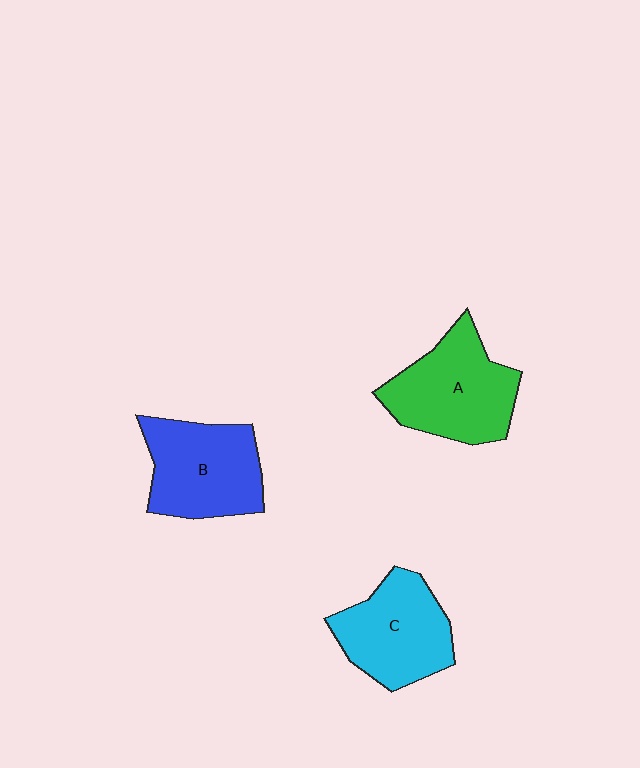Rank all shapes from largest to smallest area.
From largest to smallest: A (green), B (blue), C (cyan).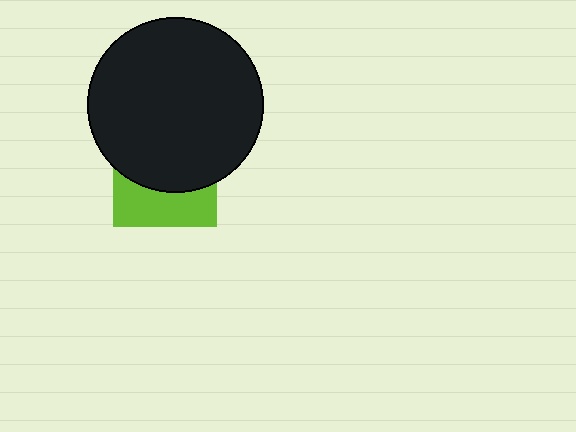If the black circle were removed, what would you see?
You would see the complete lime square.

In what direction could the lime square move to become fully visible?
The lime square could move down. That would shift it out from behind the black circle entirely.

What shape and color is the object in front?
The object in front is a black circle.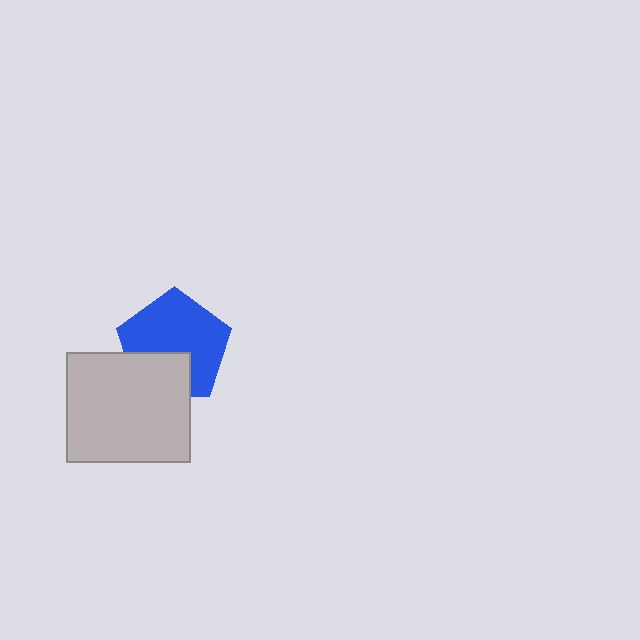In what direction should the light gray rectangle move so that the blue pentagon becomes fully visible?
The light gray rectangle should move down. That is the shortest direction to clear the overlap and leave the blue pentagon fully visible.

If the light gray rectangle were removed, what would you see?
You would see the complete blue pentagon.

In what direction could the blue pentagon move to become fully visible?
The blue pentagon could move up. That would shift it out from behind the light gray rectangle entirely.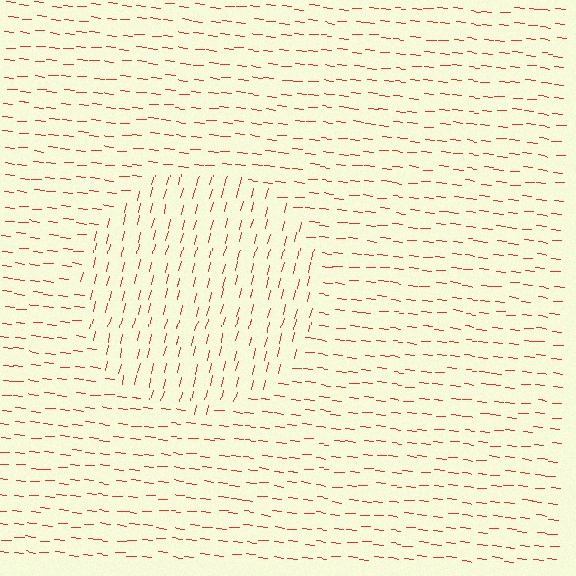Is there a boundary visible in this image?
Yes, there is a texture boundary formed by a change in line orientation.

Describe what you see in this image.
The image is filled with small red line segments. A circle region in the image has lines oriented differently from the surrounding lines, creating a visible texture boundary.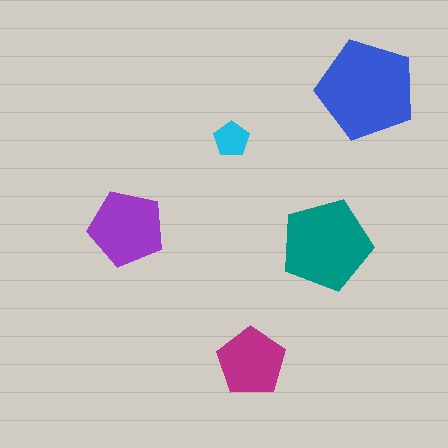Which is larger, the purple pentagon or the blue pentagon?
The blue one.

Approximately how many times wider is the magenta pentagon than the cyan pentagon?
About 2 times wider.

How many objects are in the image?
There are 5 objects in the image.